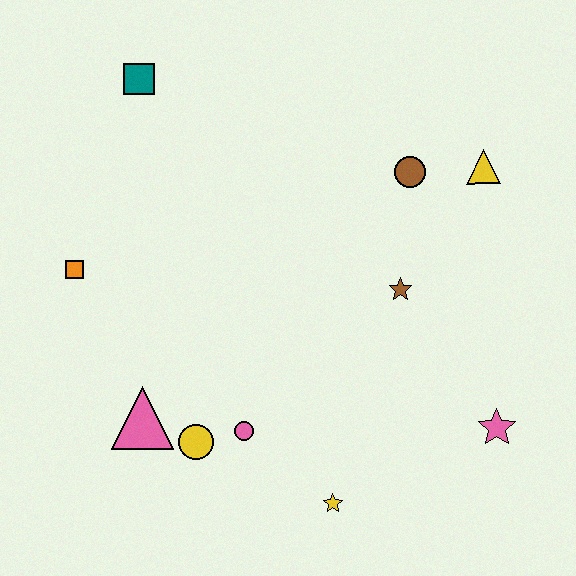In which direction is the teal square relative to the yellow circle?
The teal square is above the yellow circle.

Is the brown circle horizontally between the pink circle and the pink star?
Yes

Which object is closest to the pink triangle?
The yellow circle is closest to the pink triangle.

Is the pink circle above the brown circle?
No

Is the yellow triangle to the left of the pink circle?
No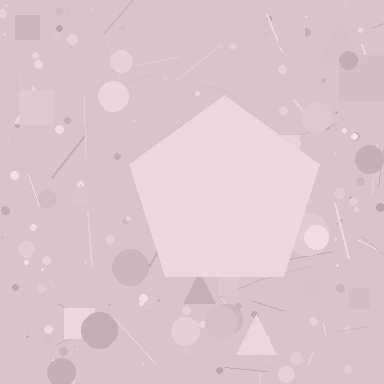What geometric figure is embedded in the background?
A pentagon is embedded in the background.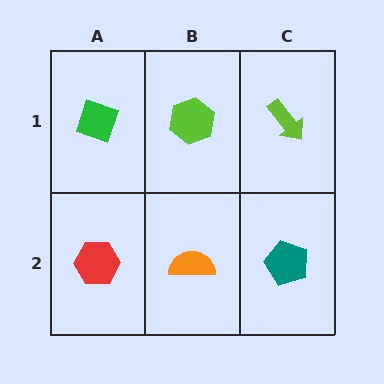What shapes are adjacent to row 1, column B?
An orange semicircle (row 2, column B), a green diamond (row 1, column A), a lime arrow (row 1, column C).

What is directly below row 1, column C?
A teal pentagon.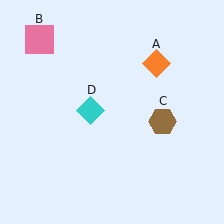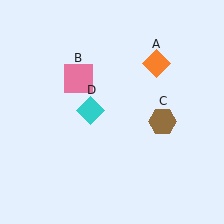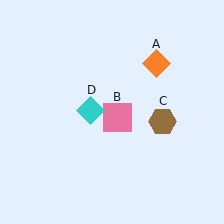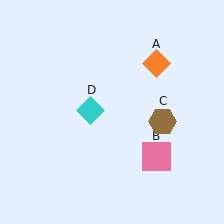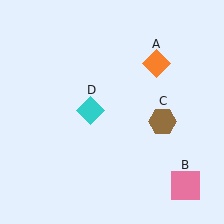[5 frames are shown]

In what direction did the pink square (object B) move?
The pink square (object B) moved down and to the right.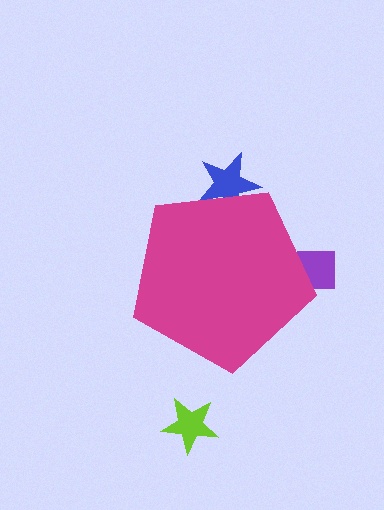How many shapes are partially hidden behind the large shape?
2 shapes are partially hidden.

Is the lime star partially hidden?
No, the lime star is fully visible.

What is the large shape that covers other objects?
A magenta pentagon.